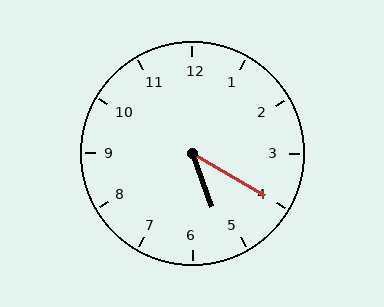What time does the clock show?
5:20.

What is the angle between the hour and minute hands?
Approximately 40 degrees.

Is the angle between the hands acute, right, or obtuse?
It is acute.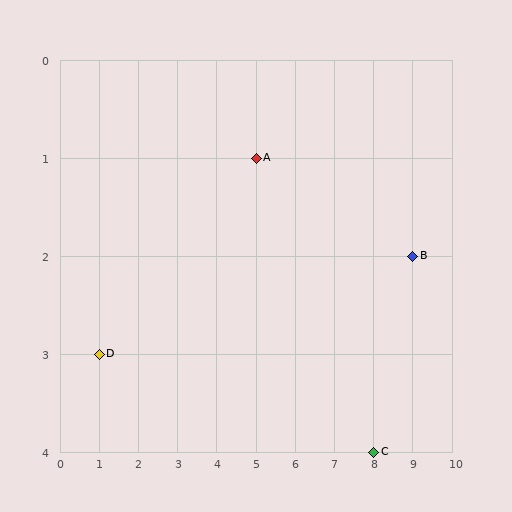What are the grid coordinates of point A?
Point A is at grid coordinates (5, 1).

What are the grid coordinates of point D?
Point D is at grid coordinates (1, 3).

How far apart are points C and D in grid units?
Points C and D are 7 columns and 1 row apart (about 7.1 grid units diagonally).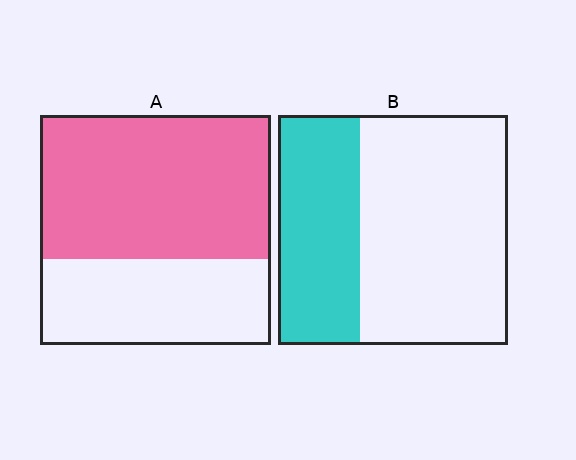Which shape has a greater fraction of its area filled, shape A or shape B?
Shape A.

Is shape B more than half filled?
No.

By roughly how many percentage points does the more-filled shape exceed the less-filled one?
By roughly 25 percentage points (A over B).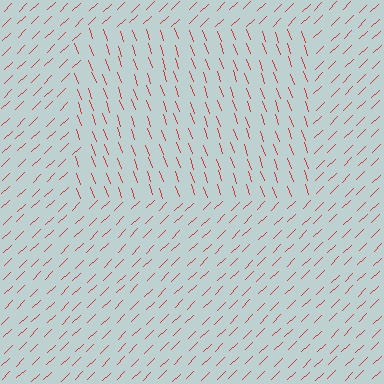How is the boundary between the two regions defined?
The boundary is defined purely by a change in line orientation (approximately 65 degrees difference). All lines are the same color and thickness.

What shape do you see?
I see a rectangle.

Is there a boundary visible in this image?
Yes, there is a texture boundary formed by a change in line orientation.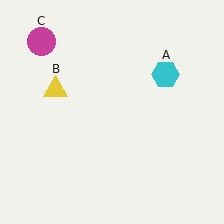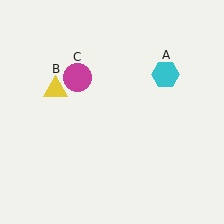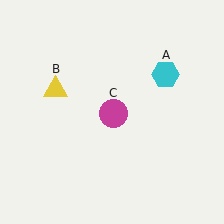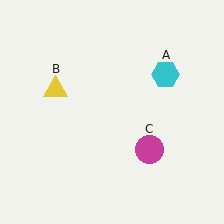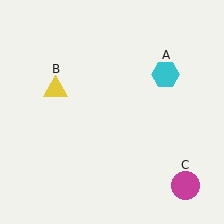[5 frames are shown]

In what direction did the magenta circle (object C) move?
The magenta circle (object C) moved down and to the right.